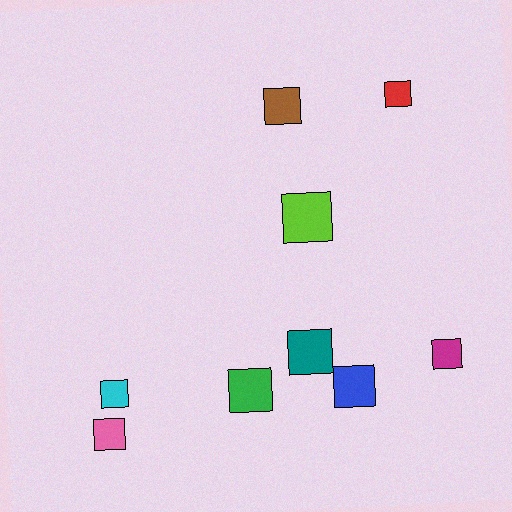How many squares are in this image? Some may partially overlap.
There are 9 squares.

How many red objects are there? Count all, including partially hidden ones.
There is 1 red object.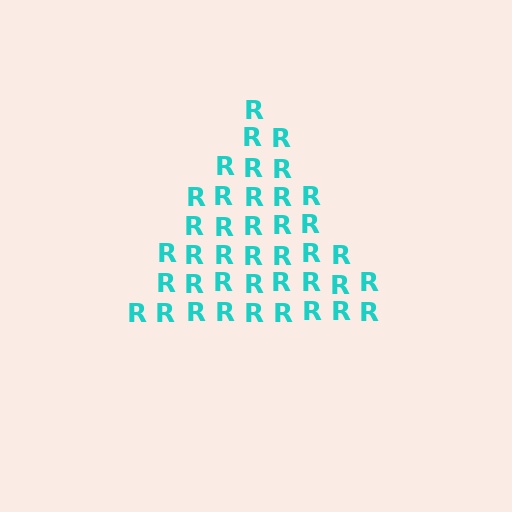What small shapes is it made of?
It is made of small letter R's.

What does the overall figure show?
The overall figure shows a triangle.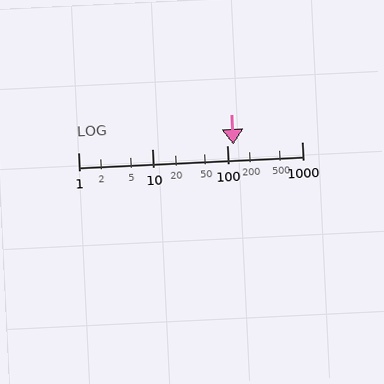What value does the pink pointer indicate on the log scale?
The pointer indicates approximately 120.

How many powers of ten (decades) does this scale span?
The scale spans 3 decades, from 1 to 1000.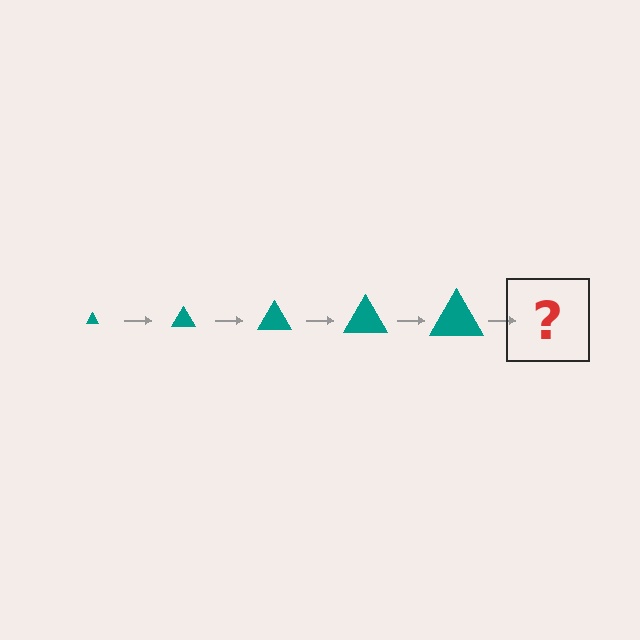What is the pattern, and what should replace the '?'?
The pattern is that the triangle gets progressively larger each step. The '?' should be a teal triangle, larger than the previous one.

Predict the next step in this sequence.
The next step is a teal triangle, larger than the previous one.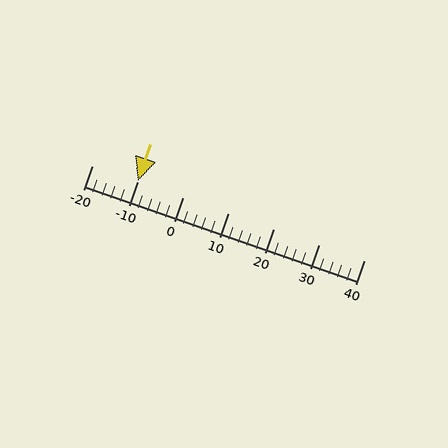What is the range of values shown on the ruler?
The ruler shows values from -20 to 40.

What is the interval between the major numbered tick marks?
The major tick marks are spaced 10 units apart.